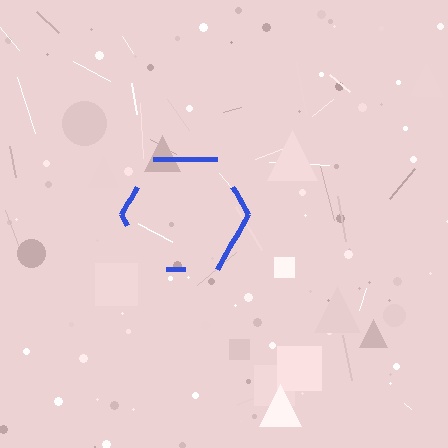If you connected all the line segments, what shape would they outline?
They would outline a hexagon.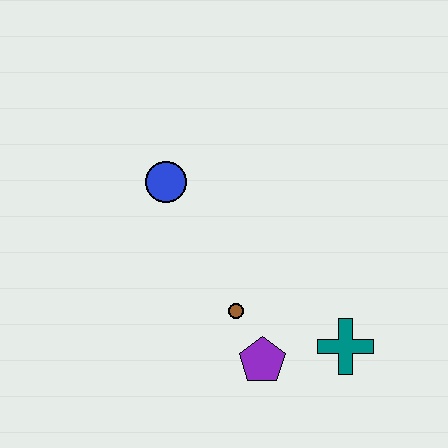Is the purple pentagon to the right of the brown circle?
Yes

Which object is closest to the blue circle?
The brown circle is closest to the blue circle.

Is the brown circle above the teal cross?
Yes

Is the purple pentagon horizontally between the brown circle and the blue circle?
No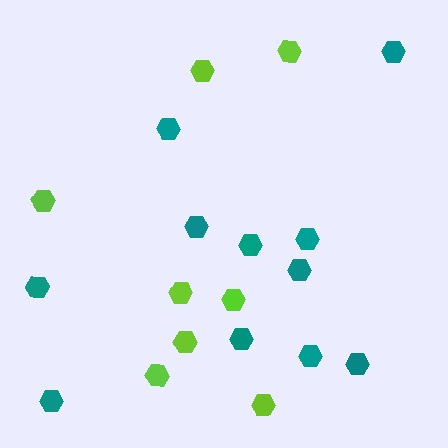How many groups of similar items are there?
There are 2 groups: one group of lime hexagons (8) and one group of teal hexagons (11).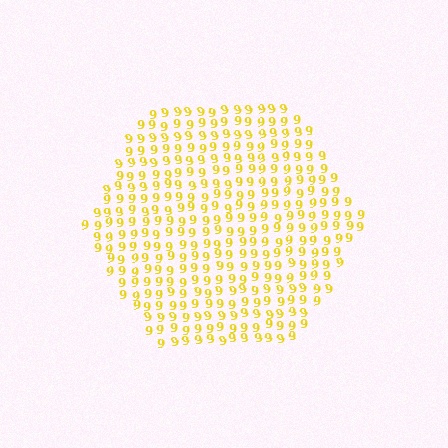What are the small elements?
The small elements are digit 9's.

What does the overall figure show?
The overall figure shows a hexagon.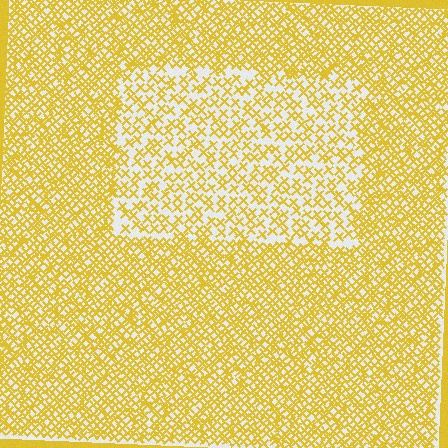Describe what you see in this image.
The image contains small yellow elements arranged at two different densities. A rectangle-shaped region is visible where the elements are less densely packed than the surrounding area.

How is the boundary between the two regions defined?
The boundary is defined by a change in element density (approximately 2.0x ratio). All elements are the same color, size, and shape.